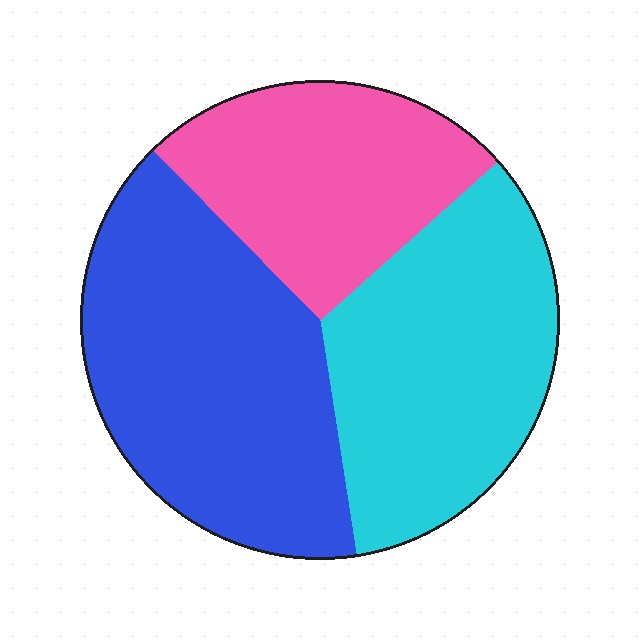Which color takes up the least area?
Pink, at roughly 25%.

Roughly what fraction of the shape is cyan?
Cyan takes up about one third (1/3) of the shape.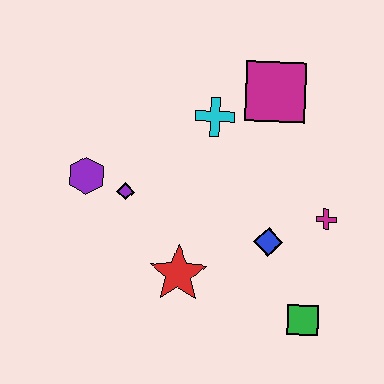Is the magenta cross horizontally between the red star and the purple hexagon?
No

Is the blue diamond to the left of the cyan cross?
No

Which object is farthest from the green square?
The purple hexagon is farthest from the green square.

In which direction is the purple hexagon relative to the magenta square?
The purple hexagon is to the left of the magenta square.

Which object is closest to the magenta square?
The cyan cross is closest to the magenta square.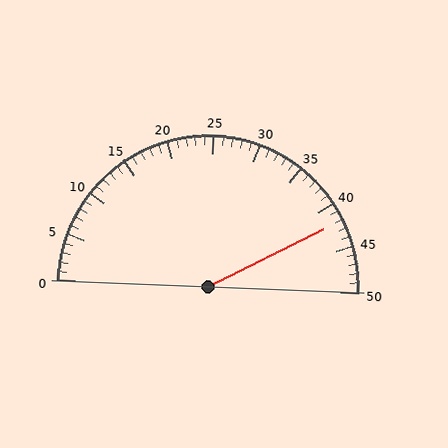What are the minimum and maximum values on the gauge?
The gauge ranges from 0 to 50.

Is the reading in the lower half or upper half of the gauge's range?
The reading is in the upper half of the range (0 to 50).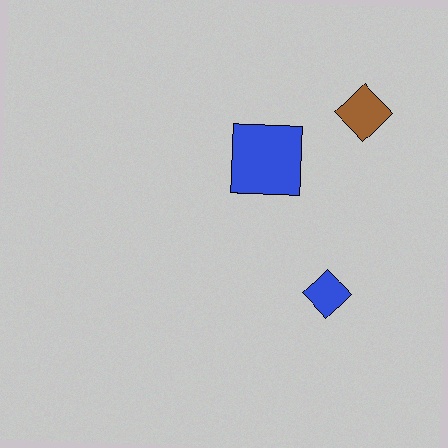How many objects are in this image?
There are 3 objects.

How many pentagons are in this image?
There are no pentagons.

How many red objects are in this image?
There are no red objects.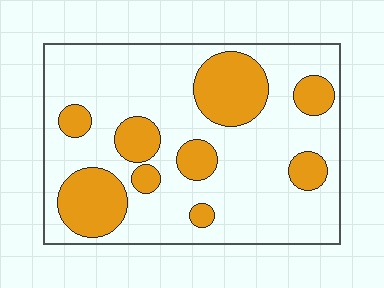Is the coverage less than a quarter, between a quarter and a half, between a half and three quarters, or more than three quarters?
Between a quarter and a half.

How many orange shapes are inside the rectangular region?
9.